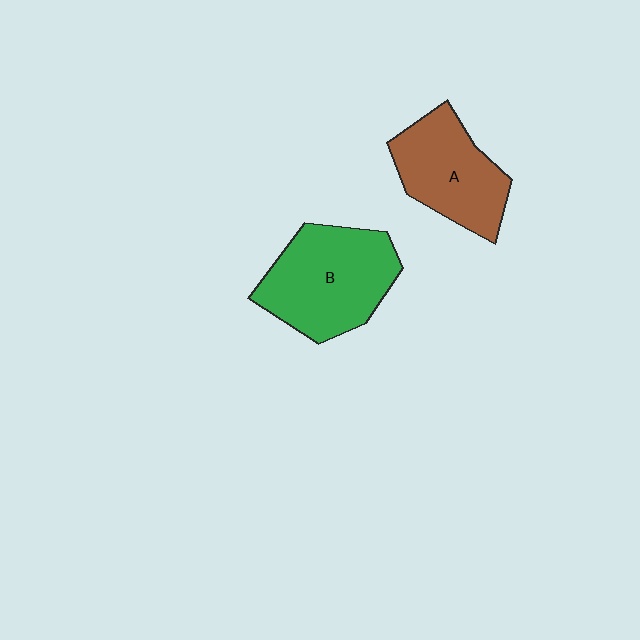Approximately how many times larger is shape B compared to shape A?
Approximately 1.3 times.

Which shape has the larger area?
Shape B (green).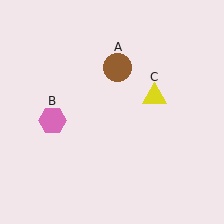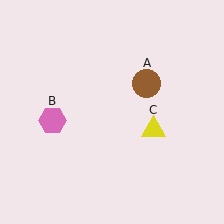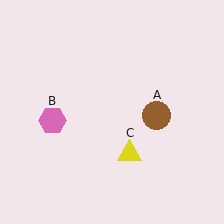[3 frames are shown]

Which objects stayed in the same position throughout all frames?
Pink hexagon (object B) remained stationary.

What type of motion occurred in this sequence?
The brown circle (object A), yellow triangle (object C) rotated clockwise around the center of the scene.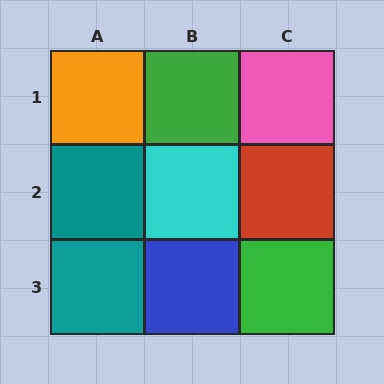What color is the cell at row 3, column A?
Teal.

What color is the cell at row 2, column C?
Red.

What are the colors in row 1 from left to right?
Orange, green, pink.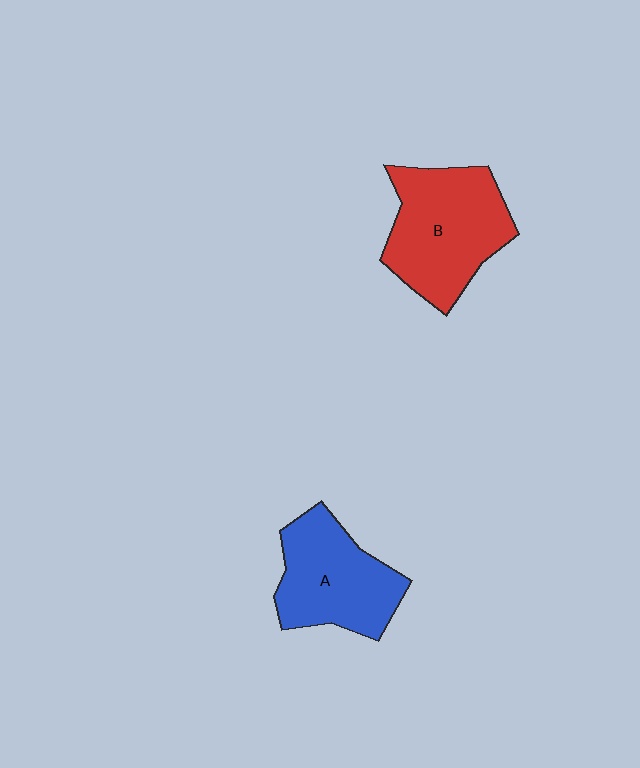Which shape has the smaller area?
Shape A (blue).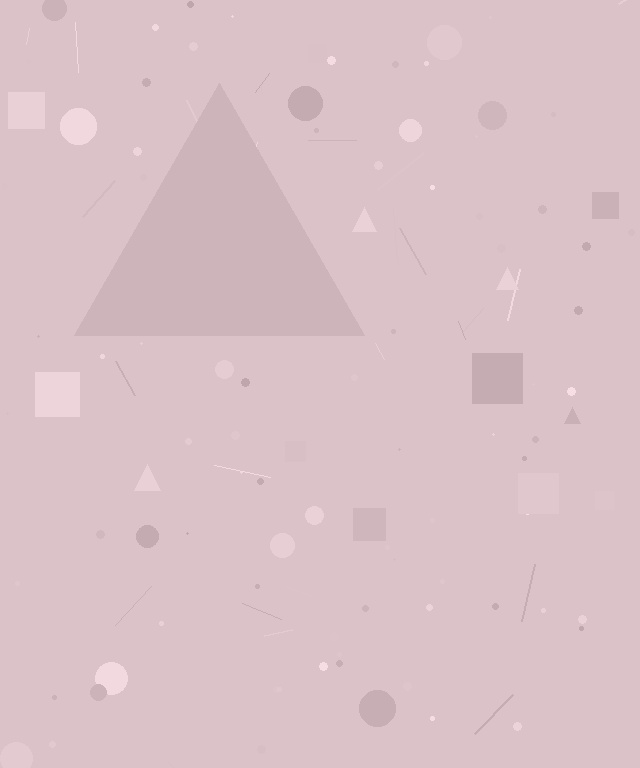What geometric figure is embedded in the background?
A triangle is embedded in the background.